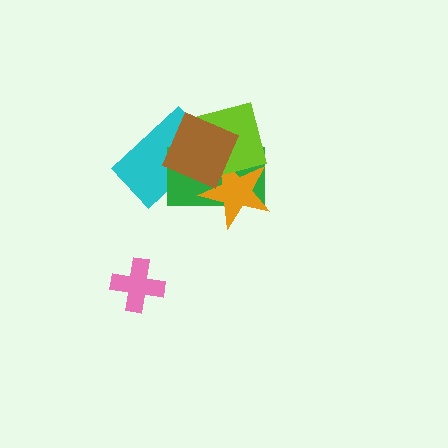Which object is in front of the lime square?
The brown square is in front of the lime square.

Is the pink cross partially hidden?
No, no other shape covers it.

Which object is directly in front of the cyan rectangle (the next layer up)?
The green rectangle is directly in front of the cyan rectangle.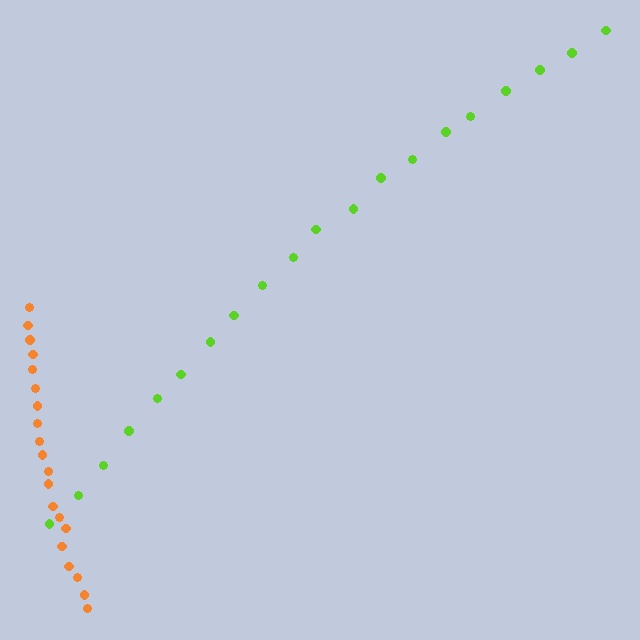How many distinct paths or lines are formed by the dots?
There are 2 distinct paths.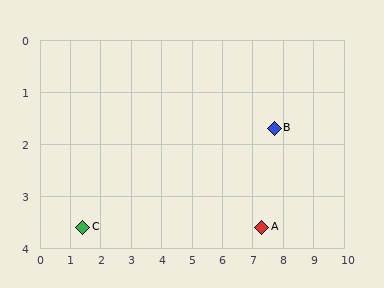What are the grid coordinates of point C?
Point C is at approximately (1.4, 3.6).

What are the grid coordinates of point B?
Point B is at approximately (7.7, 1.7).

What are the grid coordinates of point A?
Point A is at approximately (7.3, 3.6).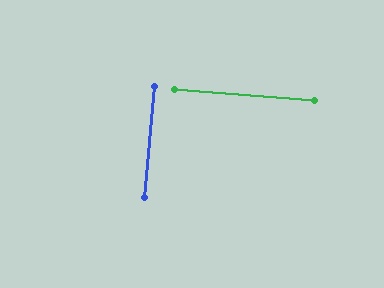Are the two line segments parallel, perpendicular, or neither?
Perpendicular — they meet at approximately 90°.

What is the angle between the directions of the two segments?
Approximately 90 degrees.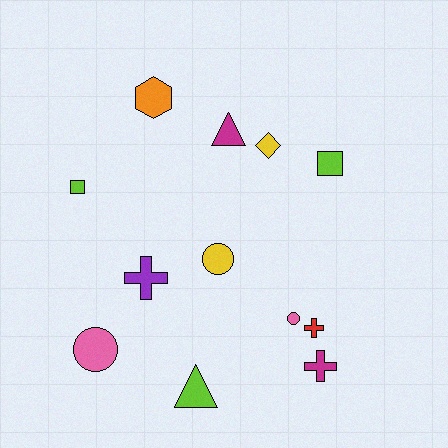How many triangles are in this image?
There are 2 triangles.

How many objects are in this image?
There are 12 objects.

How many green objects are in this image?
There are no green objects.